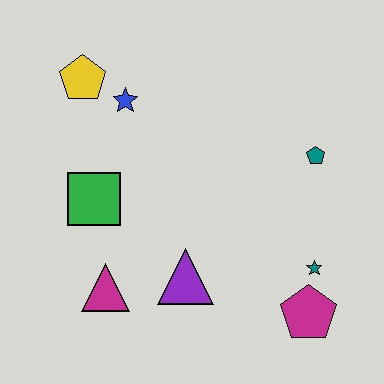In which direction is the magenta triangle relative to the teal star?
The magenta triangle is to the left of the teal star.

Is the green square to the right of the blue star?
No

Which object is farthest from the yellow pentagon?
The magenta pentagon is farthest from the yellow pentagon.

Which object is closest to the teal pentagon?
The teal star is closest to the teal pentagon.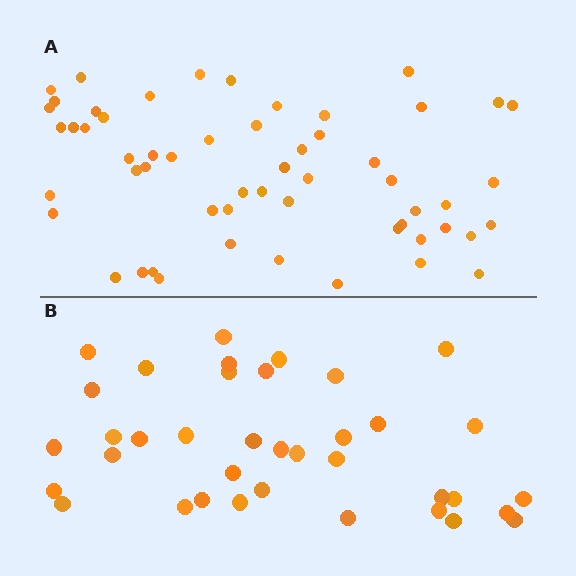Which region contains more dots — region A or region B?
Region A (the top region) has more dots.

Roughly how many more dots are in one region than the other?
Region A has approximately 20 more dots than region B.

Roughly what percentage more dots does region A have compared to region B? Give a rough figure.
About 50% more.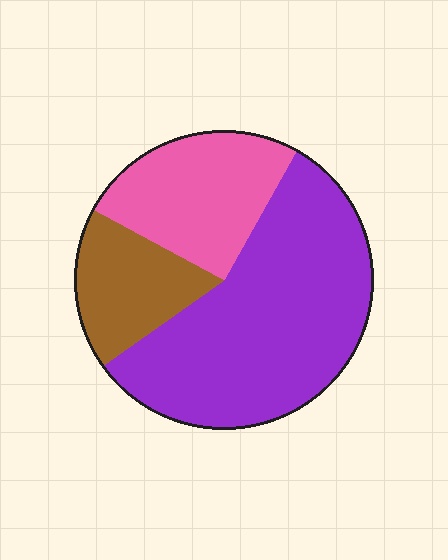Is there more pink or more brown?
Pink.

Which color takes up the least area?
Brown, at roughly 20%.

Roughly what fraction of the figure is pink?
Pink takes up about one quarter (1/4) of the figure.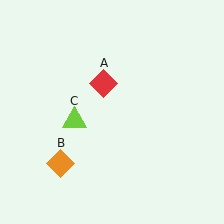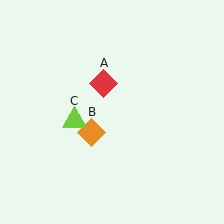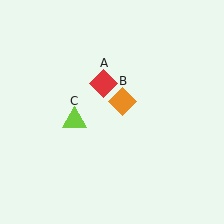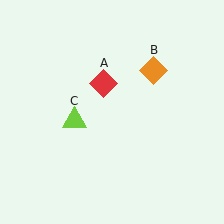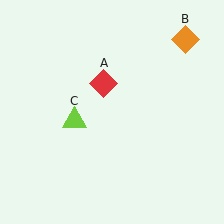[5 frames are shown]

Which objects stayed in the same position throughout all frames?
Red diamond (object A) and lime triangle (object C) remained stationary.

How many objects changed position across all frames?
1 object changed position: orange diamond (object B).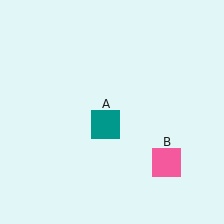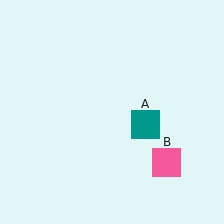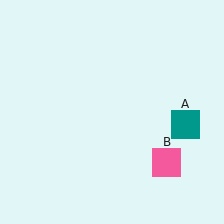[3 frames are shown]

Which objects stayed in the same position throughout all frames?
Pink square (object B) remained stationary.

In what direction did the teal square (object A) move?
The teal square (object A) moved right.